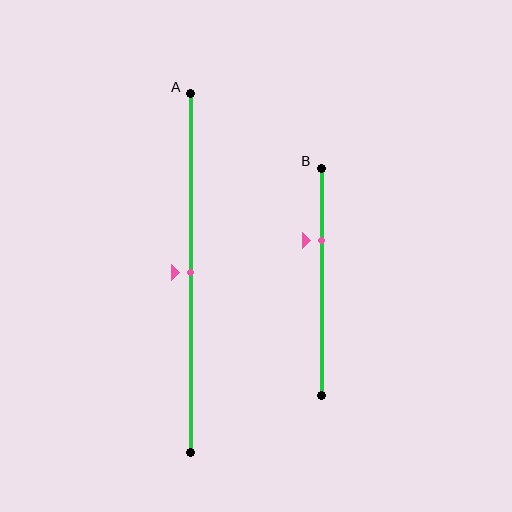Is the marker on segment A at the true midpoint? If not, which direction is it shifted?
Yes, the marker on segment A is at the true midpoint.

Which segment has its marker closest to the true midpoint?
Segment A has its marker closest to the true midpoint.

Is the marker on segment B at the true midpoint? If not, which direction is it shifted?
No, the marker on segment B is shifted upward by about 18% of the segment length.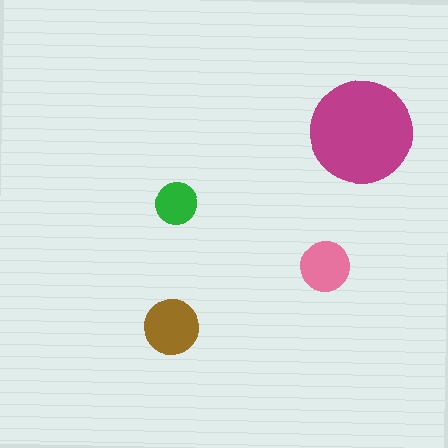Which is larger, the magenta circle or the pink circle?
The magenta one.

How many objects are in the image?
There are 4 objects in the image.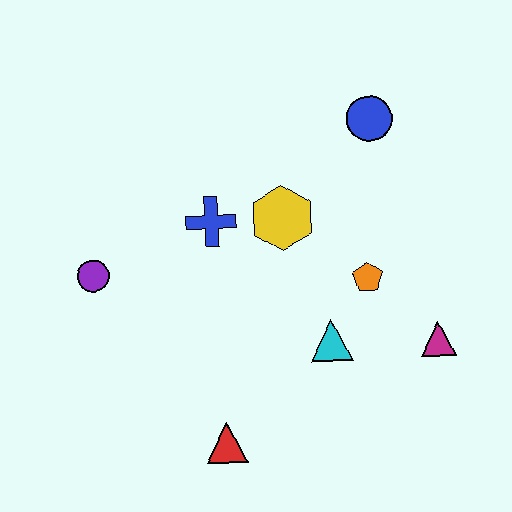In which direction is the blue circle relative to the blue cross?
The blue circle is to the right of the blue cross.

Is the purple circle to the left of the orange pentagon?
Yes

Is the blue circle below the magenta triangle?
No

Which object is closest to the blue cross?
The yellow hexagon is closest to the blue cross.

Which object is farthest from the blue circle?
The red triangle is farthest from the blue circle.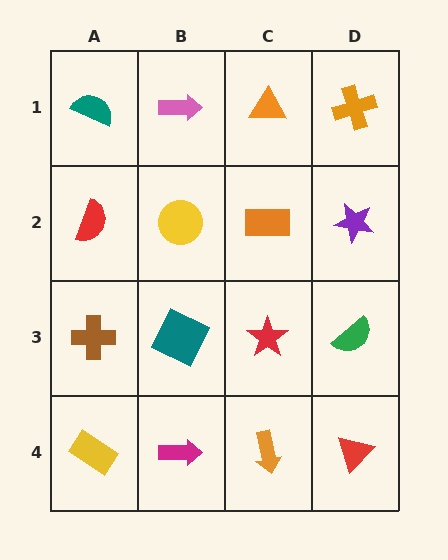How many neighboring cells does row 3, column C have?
4.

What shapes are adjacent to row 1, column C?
An orange rectangle (row 2, column C), a pink arrow (row 1, column B), an orange cross (row 1, column D).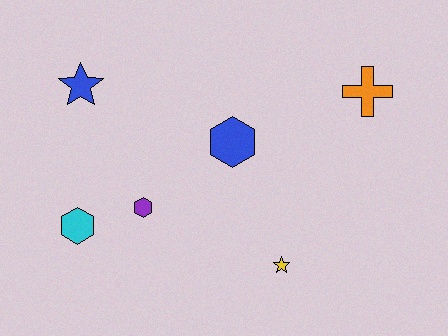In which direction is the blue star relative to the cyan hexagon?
The blue star is above the cyan hexagon.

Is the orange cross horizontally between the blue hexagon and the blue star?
No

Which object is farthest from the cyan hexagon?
The orange cross is farthest from the cyan hexagon.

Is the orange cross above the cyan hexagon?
Yes